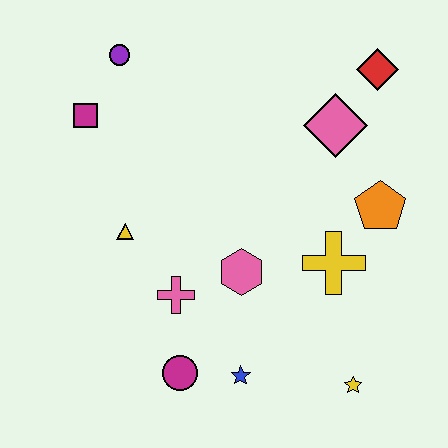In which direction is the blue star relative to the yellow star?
The blue star is to the left of the yellow star.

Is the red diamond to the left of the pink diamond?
No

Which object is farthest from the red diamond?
The magenta circle is farthest from the red diamond.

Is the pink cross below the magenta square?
Yes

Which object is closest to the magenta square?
The purple circle is closest to the magenta square.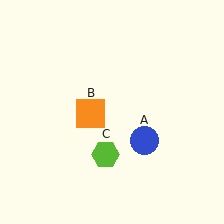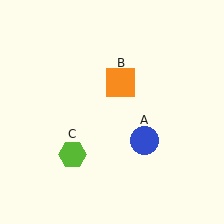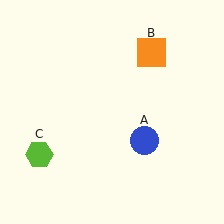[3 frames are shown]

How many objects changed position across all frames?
2 objects changed position: orange square (object B), lime hexagon (object C).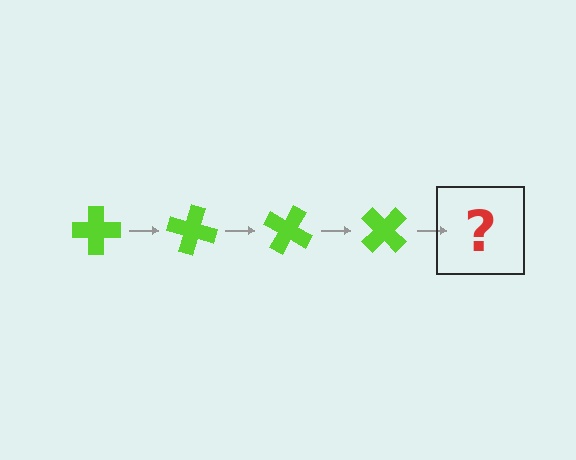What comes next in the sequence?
The next element should be a lime cross rotated 60 degrees.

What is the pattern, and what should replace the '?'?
The pattern is that the cross rotates 15 degrees each step. The '?' should be a lime cross rotated 60 degrees.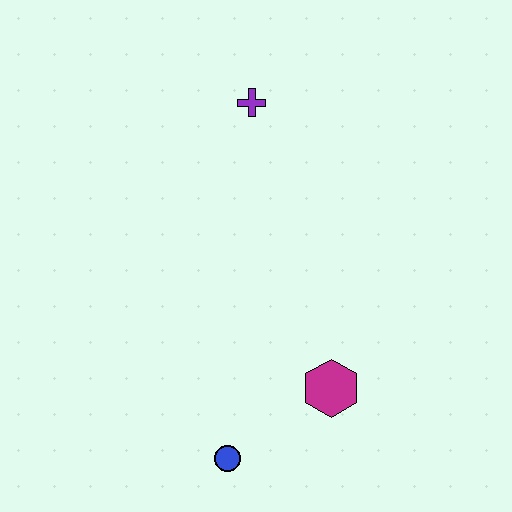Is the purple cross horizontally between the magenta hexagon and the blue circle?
Yes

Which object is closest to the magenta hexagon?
The blue circle is closest to the magenta hexagon.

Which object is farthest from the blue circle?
The purple cross is farthest from the blue circle.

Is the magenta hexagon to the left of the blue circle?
No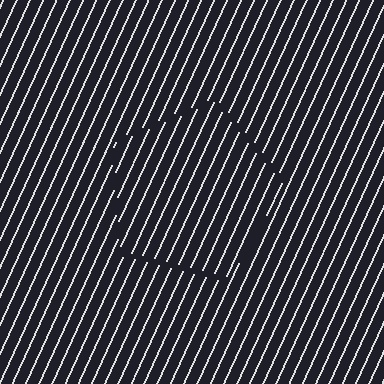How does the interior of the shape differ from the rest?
The interior of the shape contains the same grating, shifted by half a period — the contour is defined by the phase discontinuity where line-ends from the inner and outer gratings abut.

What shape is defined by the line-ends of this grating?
An illusory pentagon. The interior of the shape contains the same grating, shifted by half a period — the contour is defined by the phase discontinuity where line-ends from the inner and outer gratings abut.